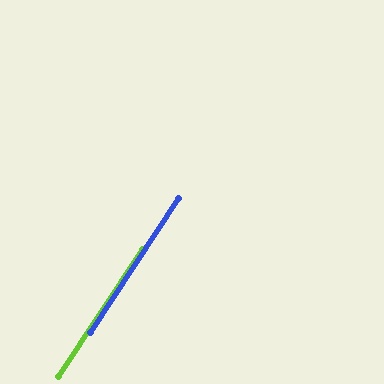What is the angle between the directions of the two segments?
Approximately 1 degree.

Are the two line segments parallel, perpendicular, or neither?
Parallel — their directions differ by only 0.6°.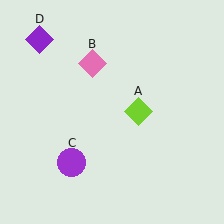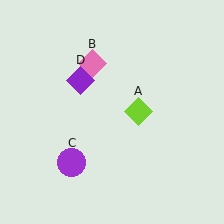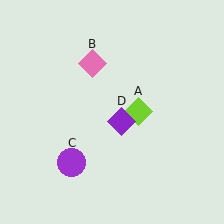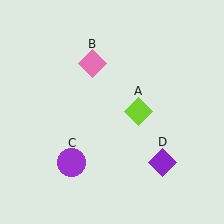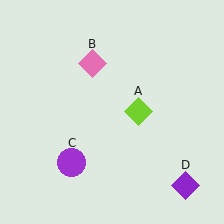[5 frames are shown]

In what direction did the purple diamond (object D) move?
The purple diamond (object D) moved down and to the right.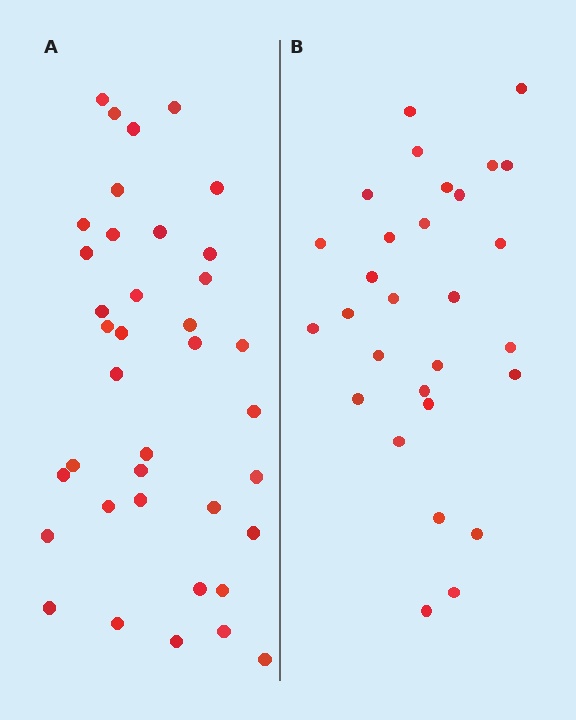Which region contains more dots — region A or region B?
Region A (the left region) has more dots.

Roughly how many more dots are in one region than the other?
Region A has roughly 8 or so more dots than region B.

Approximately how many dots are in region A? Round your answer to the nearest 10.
About 40 dots. (The exact count is 38, which rounds to 40.)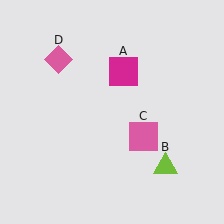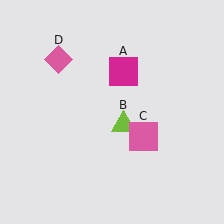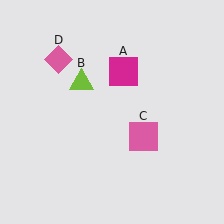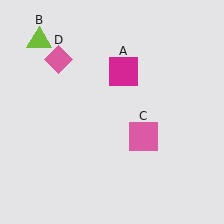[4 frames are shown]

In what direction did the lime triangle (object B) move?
The lime triangle (object B) moved up and to the left.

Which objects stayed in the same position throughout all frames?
Magenta square (object A) and pink square (object C) and pink diamond (object D) remained stationary.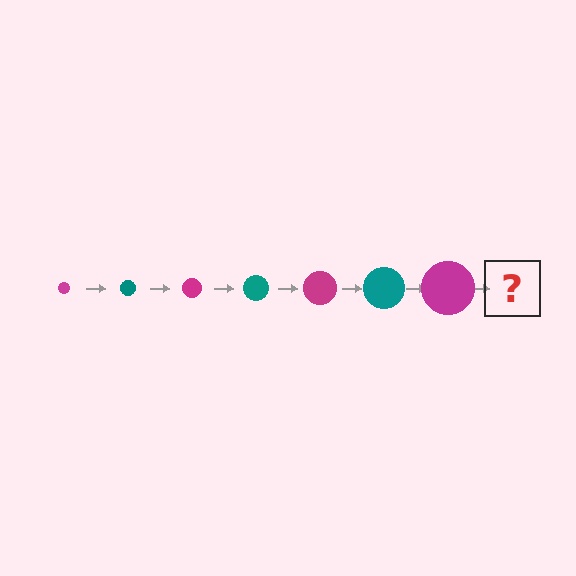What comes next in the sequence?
The next element should be a teal circle, larger than the previous one.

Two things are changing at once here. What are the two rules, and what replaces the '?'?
The two rules are that the circle grows larger each step and the color cycles through magenta and teal. The '?' should be a teal circle, larger than the previous one.